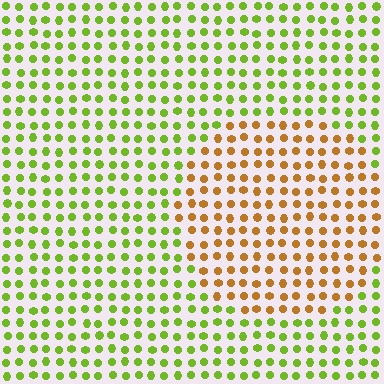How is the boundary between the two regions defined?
The boundary is defined purely by a slight shift in hue (about 57 degrees). Spacing, size, and orientation are identical on both sides.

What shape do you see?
I see a circle.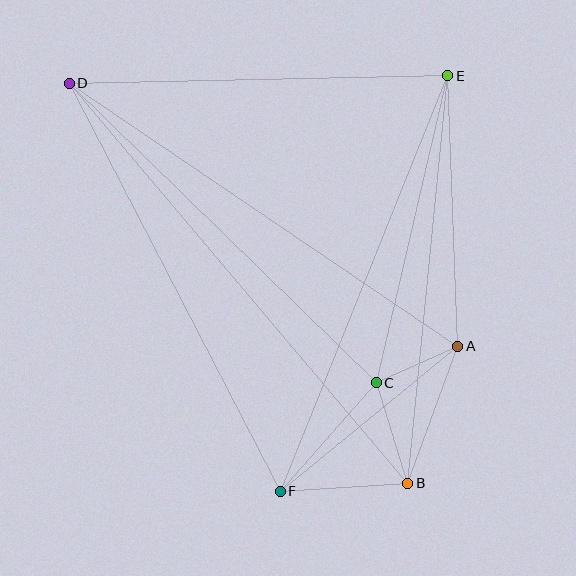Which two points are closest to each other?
Points A and C are closest to each other.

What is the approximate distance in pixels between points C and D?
The distance between C and D is approximately 429 pixels.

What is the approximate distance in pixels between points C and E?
The distance between C and E is approximately 315 pixels.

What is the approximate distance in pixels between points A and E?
The distance between A and E is approximately 271 pixels.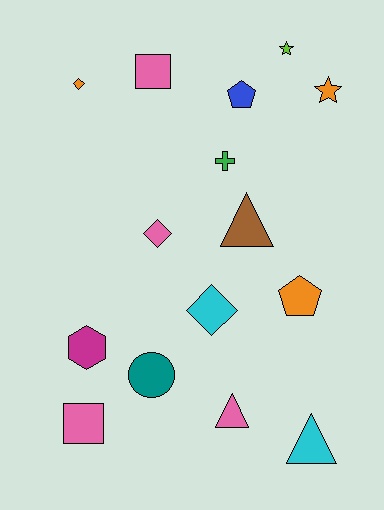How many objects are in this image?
There are 15 objects.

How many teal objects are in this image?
There is 1 teal object.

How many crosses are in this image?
There is 1 cross.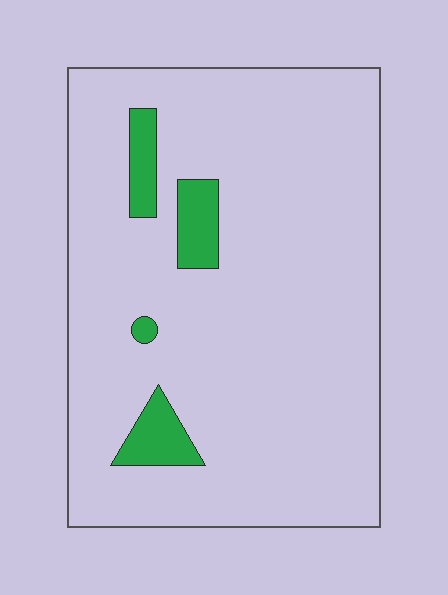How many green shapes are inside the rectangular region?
4.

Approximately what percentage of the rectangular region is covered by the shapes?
Approximately 10%.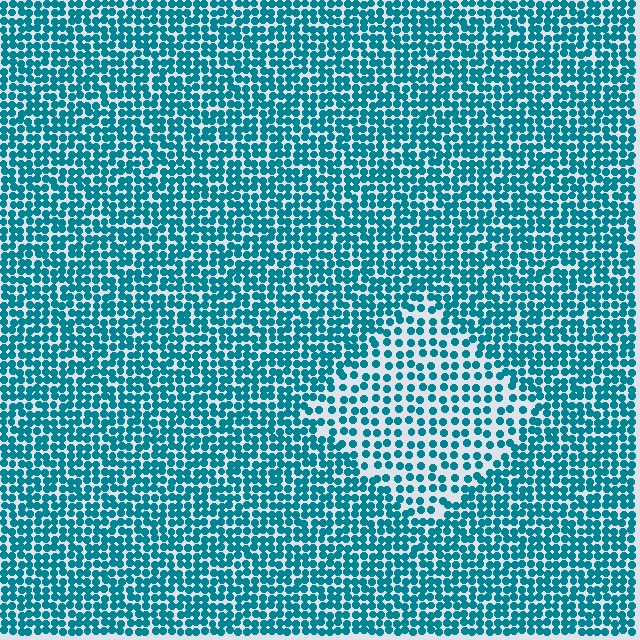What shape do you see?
I see a diamond.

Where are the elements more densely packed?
The elements are more densely packed outside the diamond boundary.